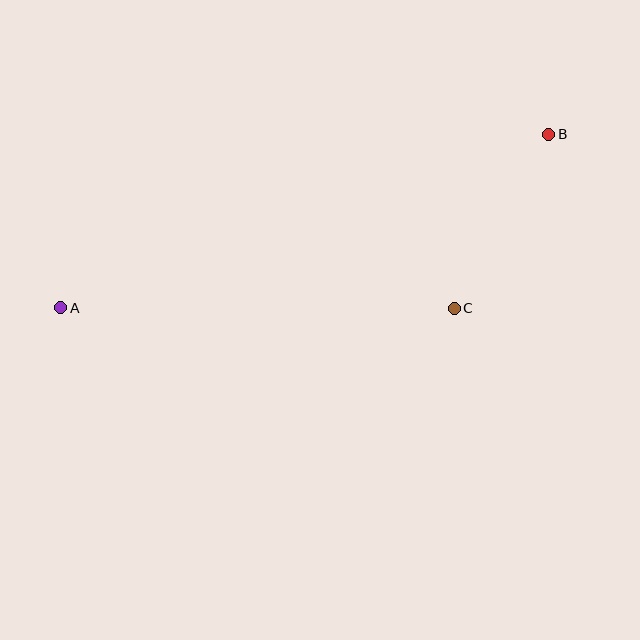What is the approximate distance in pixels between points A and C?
The distance between A and C is approximately 394 pixels.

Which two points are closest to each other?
Points B and C are closest to each other.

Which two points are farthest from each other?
Points A and B are farthest from each other.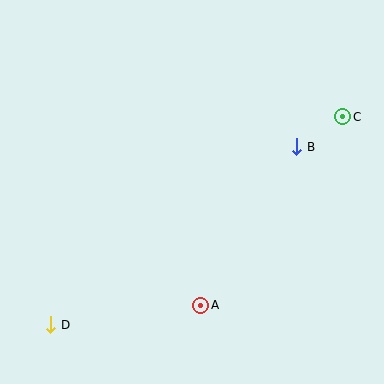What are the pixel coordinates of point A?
Point A is at (201, 305).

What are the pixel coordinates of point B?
Point B is at (297, 147).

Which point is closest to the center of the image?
Point A at (201, 305) is closest to the center.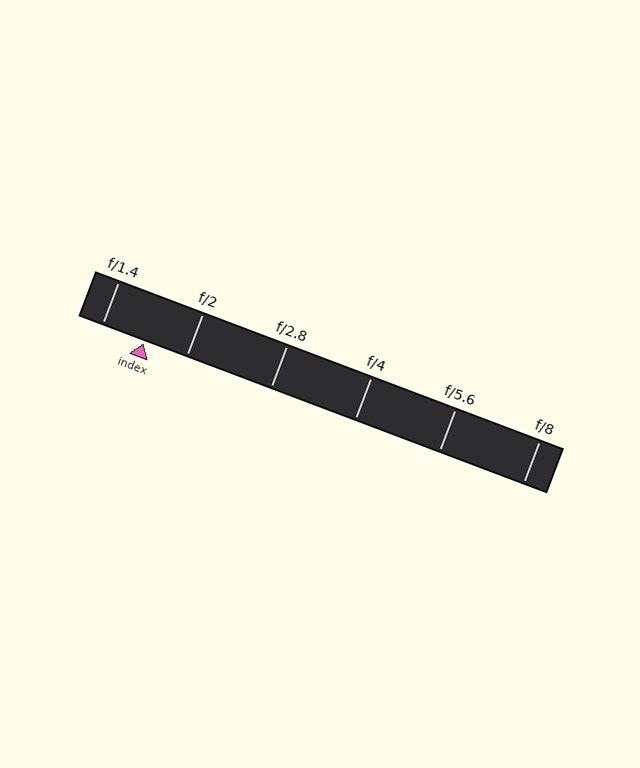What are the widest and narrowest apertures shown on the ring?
The widest aperture shown is f/1.4 and the narrowest is f/8.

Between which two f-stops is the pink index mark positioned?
The index mark is between f/1.4 and f/2.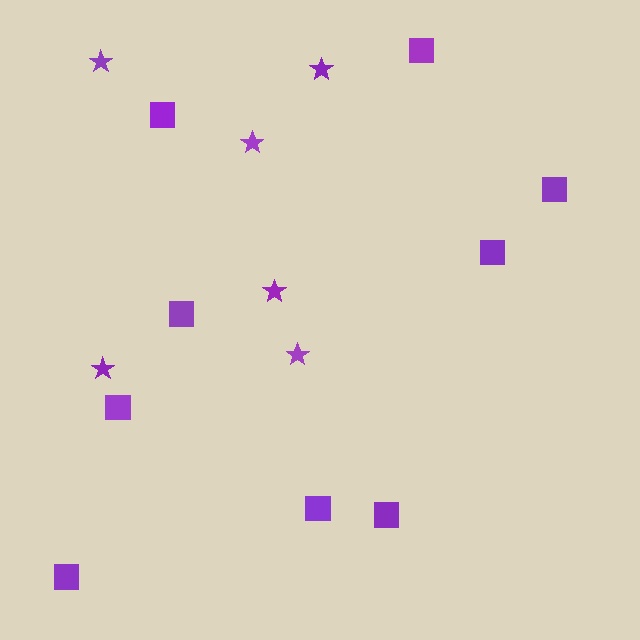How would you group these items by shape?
There are 2 groups: one group of squares (9) and one group of stars (6).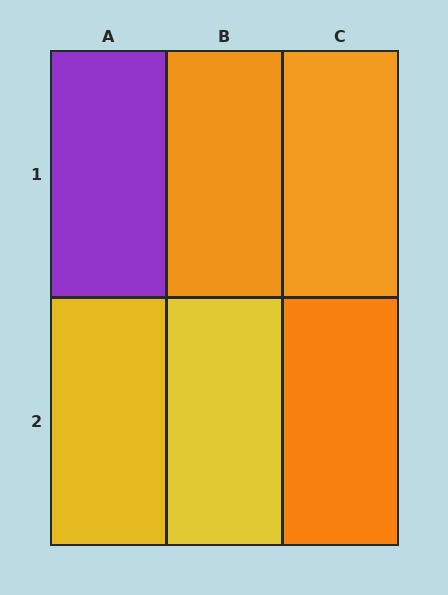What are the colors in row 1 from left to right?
Purple, orange, orange.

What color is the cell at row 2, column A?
Yellow.